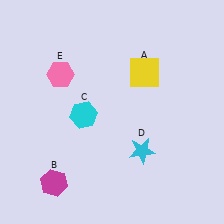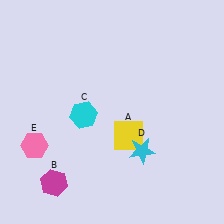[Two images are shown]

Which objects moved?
The objects that moved are: the yellow square (A), the pink hexagon (E).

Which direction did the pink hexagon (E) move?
The pink hexagon (E) moved down.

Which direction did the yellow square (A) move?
The yellow square (A) moved down.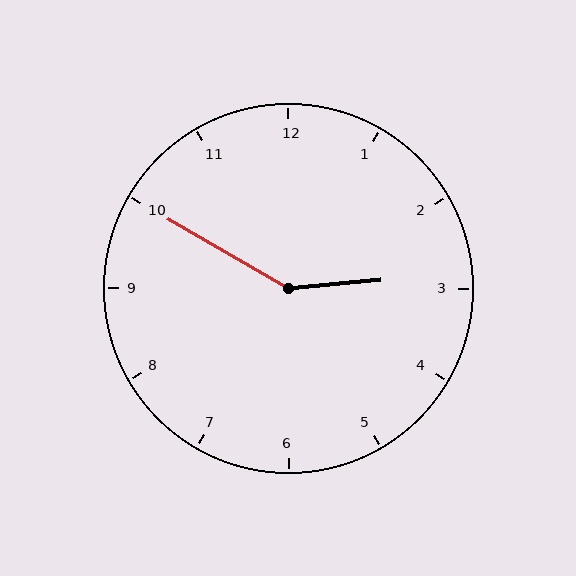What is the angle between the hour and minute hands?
Approximately 145 degrees.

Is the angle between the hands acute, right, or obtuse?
It is obtuse.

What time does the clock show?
2:50.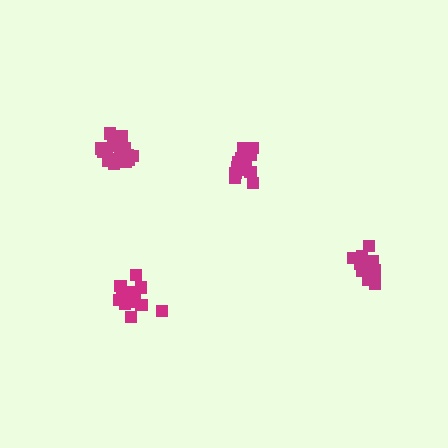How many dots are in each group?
Group 1: 17 dots, Group 2: 12 dots, Group 3: 17 dots, Group 4: 13 dots (59 total).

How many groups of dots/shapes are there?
There are 4 groups.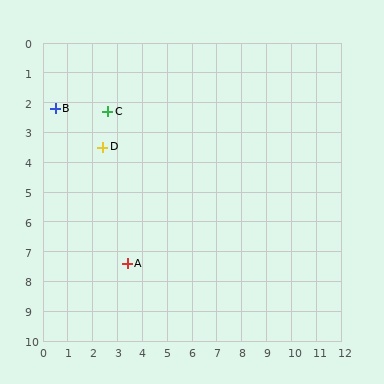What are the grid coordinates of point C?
Point C is at approximately (2.6, 2.3).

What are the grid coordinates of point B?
Point B is at approximately (0.5, 2.2).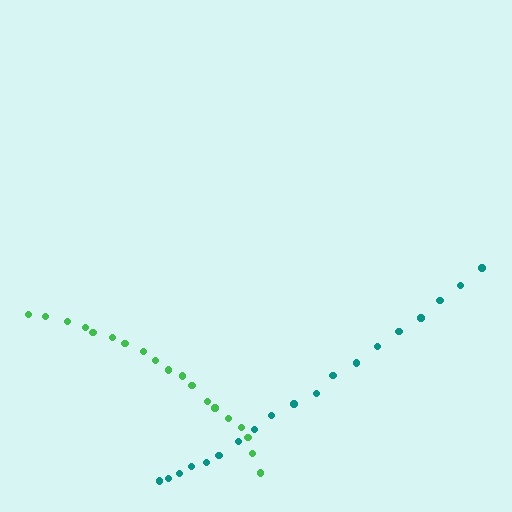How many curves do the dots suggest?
There are 2 distinct paths.